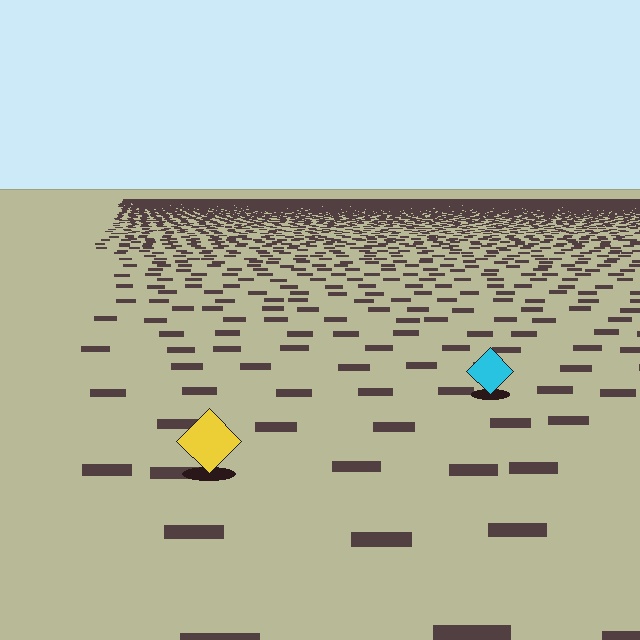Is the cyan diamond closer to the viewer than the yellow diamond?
No. The yellow diamond is closer — you can tell from the texture gradient: the ground texture is coarser near it.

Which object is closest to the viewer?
The yellow diamond is closest. The texture marks near it are larger and more spread out.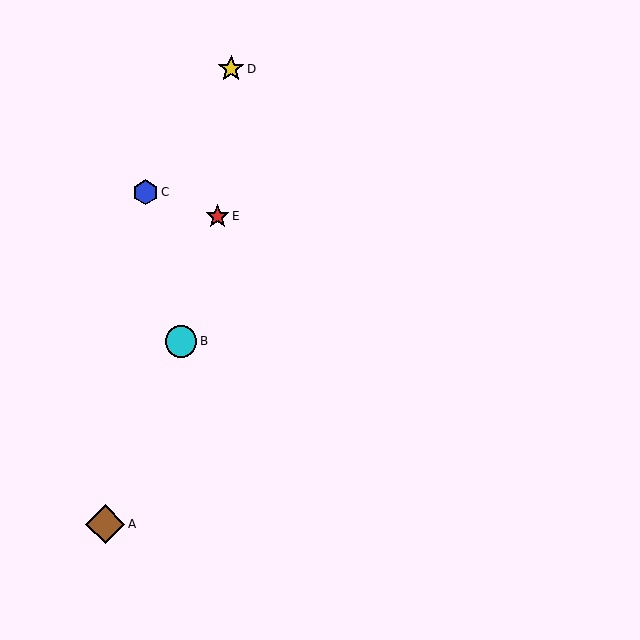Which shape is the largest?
The brown diamond (labeled A) is the largest.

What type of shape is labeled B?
Shape B is a cyan circle.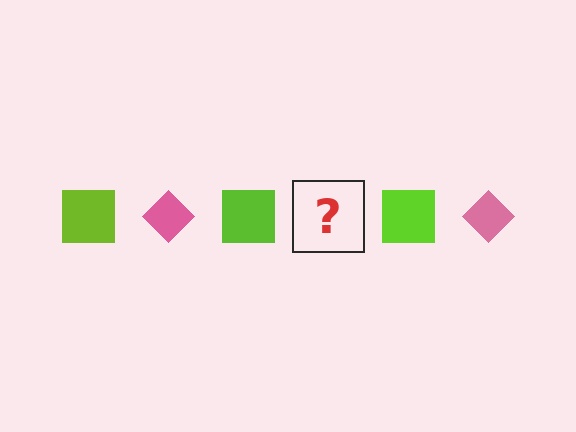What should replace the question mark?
The question mark should be replaced with a pink diamond.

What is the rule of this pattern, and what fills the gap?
The rule is that the pattern alternates between lime square and pink diamond. The gap should be filled with a pink diamond.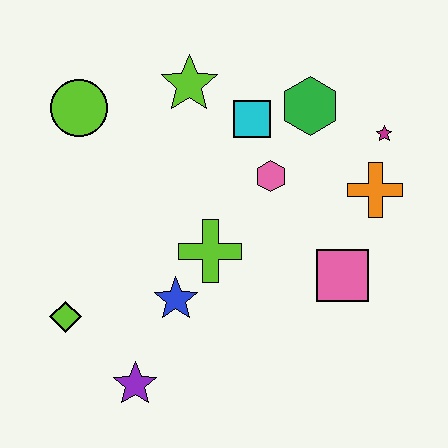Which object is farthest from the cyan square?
The purple star is farthest from the cyan square.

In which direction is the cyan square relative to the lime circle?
The cyan square is to the right of the lime circle.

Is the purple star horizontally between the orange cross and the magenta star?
No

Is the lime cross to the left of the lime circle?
No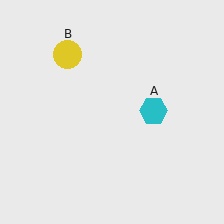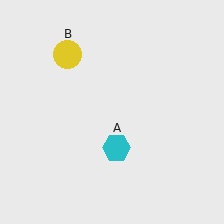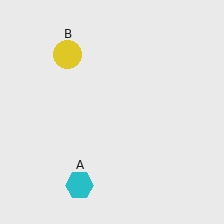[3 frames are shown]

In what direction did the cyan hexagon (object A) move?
The cyan hexagon (object A) moved down and to the left.